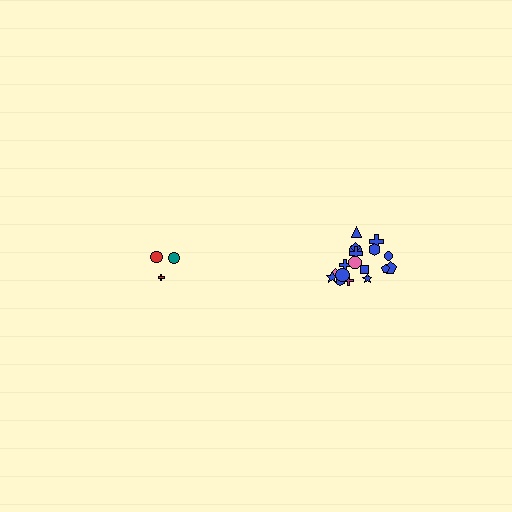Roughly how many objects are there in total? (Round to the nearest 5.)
Roughly 20 objects in total.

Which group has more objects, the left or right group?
The right group.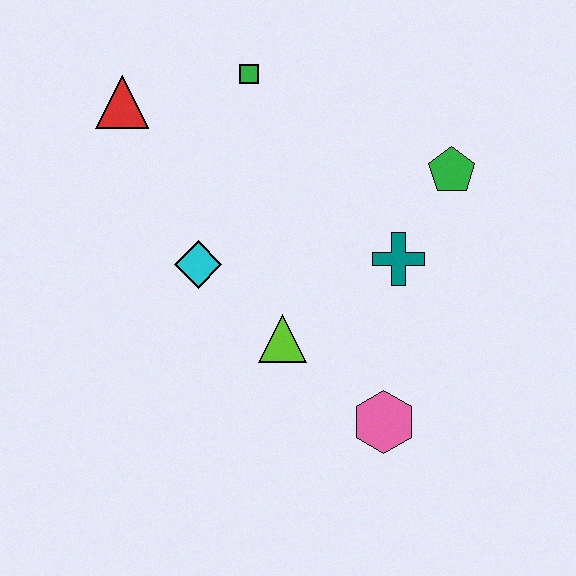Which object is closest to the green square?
The red triangle is closest to the green square.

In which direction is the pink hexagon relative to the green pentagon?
The pink hexagon is below the green pentagon.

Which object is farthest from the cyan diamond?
The green pentagon is farthest from the cyan diamond.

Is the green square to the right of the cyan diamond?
Yes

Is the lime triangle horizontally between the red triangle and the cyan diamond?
No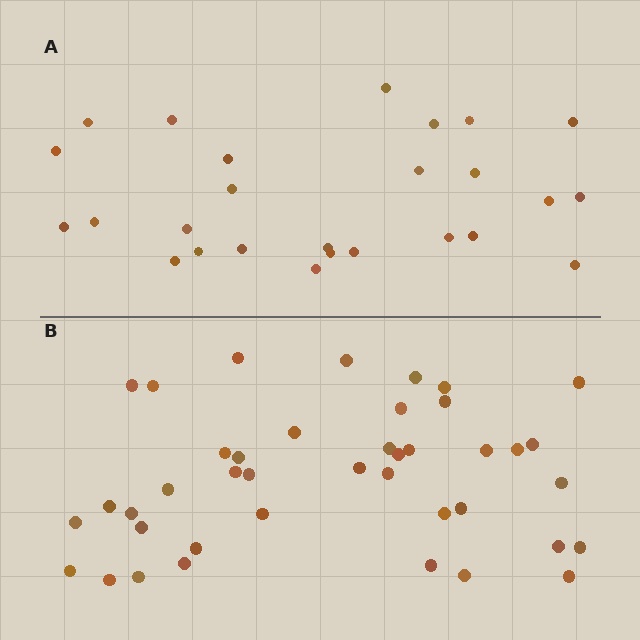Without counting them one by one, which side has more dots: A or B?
Region B (the bottom region) has more dots.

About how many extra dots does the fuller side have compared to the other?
Region B has approximately 15 more dots than region A.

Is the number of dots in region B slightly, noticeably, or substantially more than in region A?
Region B has substantially more. The ratio is roughly 1.6 to 1.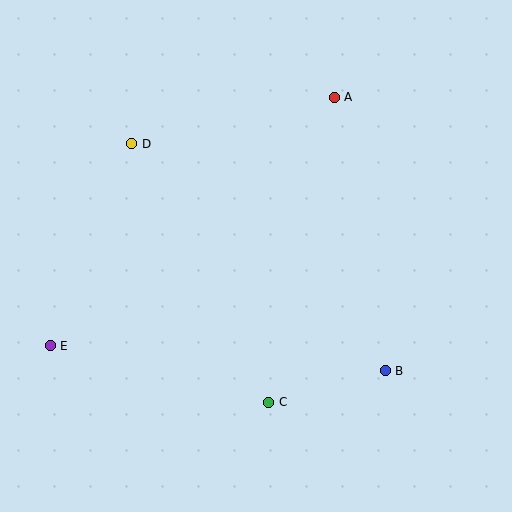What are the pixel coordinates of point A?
Point A is at (334, 97).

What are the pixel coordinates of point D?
Point D is at (132, 144).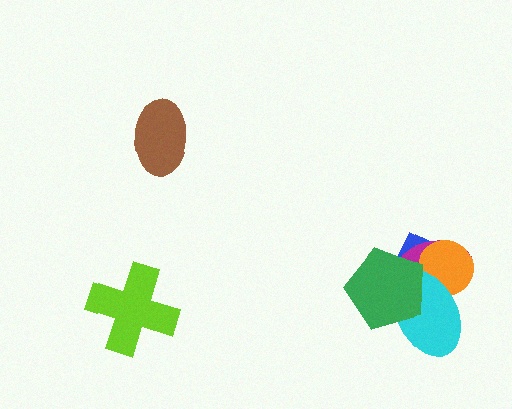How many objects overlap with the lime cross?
0 objects overlap with the lime cross.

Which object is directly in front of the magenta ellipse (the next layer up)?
The orange circle is directly in front of the magenta ellipse.